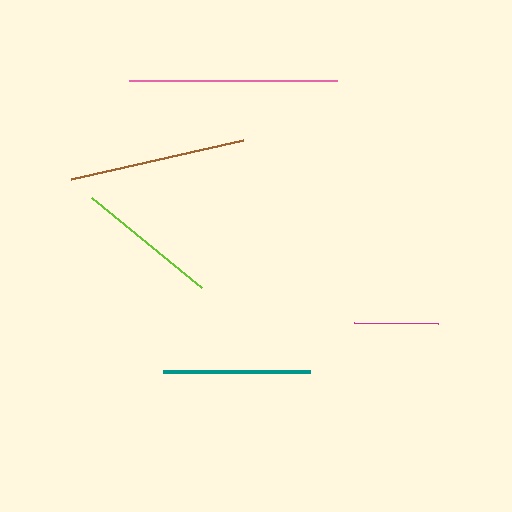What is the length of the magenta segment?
The magenta segment is approximately 84 pixels long.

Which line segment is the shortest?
The magenta line is the shortest at approximately 84 pixels.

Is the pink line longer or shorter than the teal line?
The pink line is longer than the teal line.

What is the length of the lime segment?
The lime segment is approximately 142 pixels long.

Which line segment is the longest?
The pink line is the longest at approximately 207 pixels.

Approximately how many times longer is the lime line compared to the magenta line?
The lime line is approximately 1.7 times the length of the magenta line.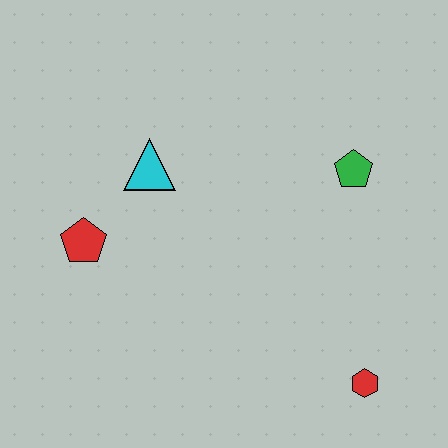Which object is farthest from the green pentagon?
The red pentagon is farthest from the green pentagon.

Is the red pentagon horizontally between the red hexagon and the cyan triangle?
No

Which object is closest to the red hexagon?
The green pentagon is closest to the red hexagon.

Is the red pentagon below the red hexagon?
No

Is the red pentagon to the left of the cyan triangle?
Yes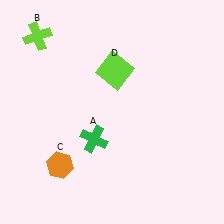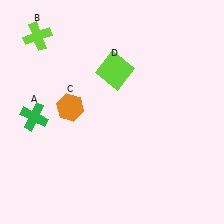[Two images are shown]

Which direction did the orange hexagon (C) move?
The orange hexagon (C) moved up.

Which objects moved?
The objects that moved are: the green cross (A), the orange hexagon (C).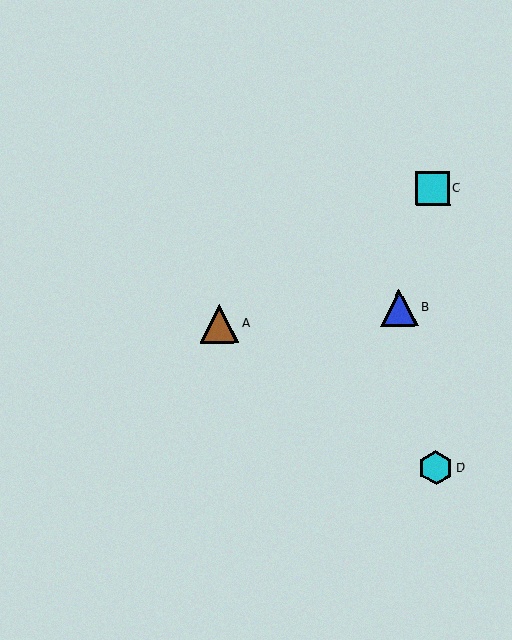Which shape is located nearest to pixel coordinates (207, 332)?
The brown triangle (labeled A) at (219, 324) is nearest to that location.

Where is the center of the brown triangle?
The center of the brown triangle is at (219, 324).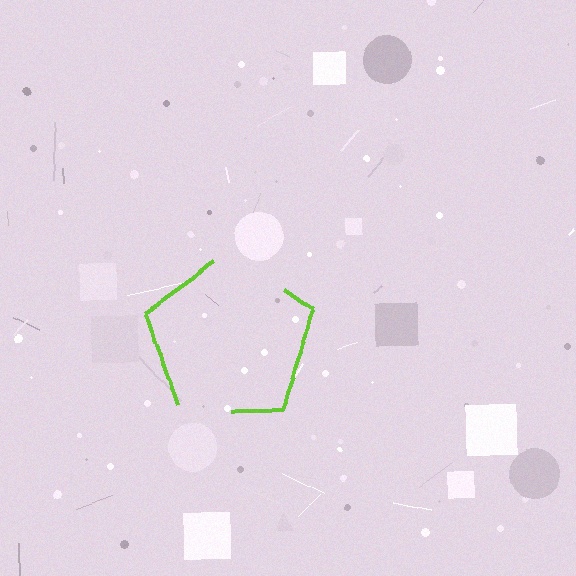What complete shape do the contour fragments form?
The contour fragments form a pentagon.